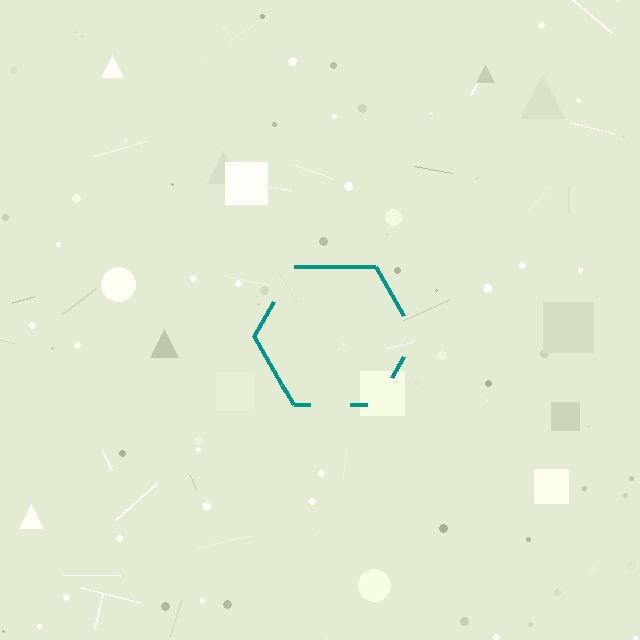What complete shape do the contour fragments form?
The contour fragments form a hexagon.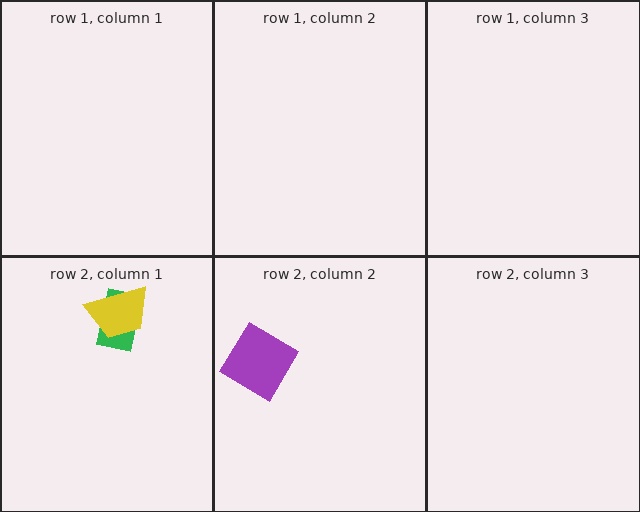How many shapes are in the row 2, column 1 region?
2.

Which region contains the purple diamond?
The row 2, column 2 region.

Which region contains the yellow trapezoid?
The row 2, column 1 region.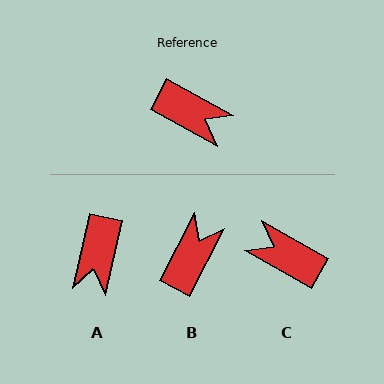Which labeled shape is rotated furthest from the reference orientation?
C, about 180 degrees away.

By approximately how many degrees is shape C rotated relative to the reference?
Approximately 180 degrees counter-clockwise.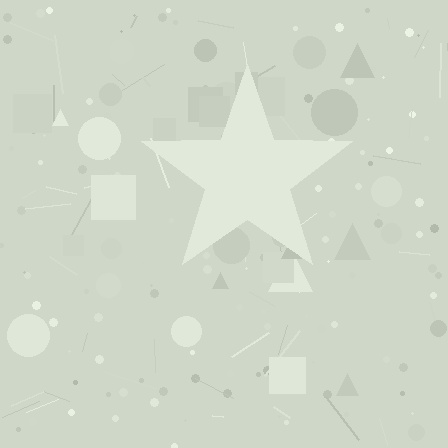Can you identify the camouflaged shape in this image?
The camouflaged shape is a star.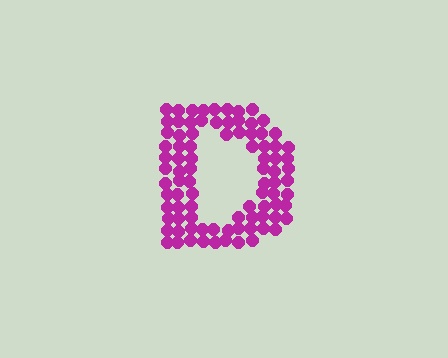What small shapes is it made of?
It is made of small circles.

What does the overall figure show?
The overall figure shows the letter D.